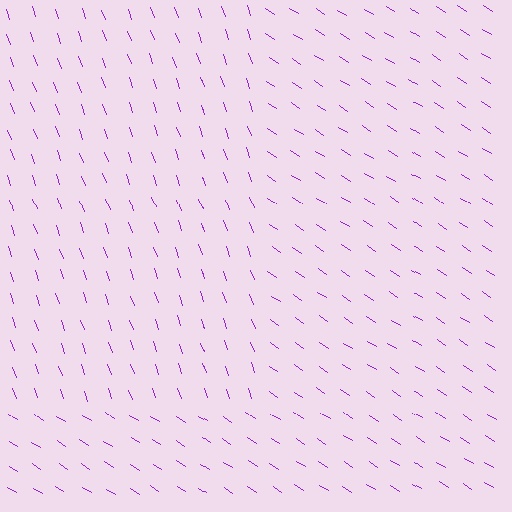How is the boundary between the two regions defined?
The boundary is defined purely by a change in line orientation (approximately 38 degrees difference). All lines are the same color and thickness.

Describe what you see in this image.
The image is filled with small purple line segments. A rectangle region in the image has lines oriented differently from the surrounding lines, creating a visible texture boundary.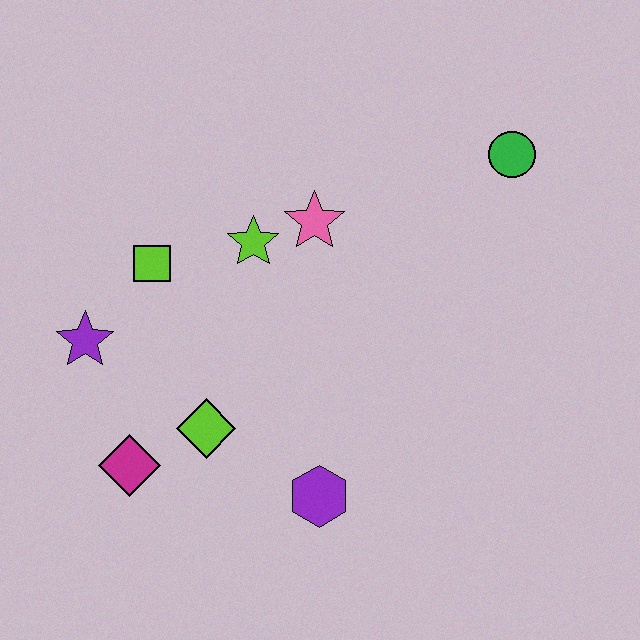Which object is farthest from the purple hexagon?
The green circle is farthest from the purple hexagon.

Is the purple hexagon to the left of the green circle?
Yes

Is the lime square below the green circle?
Yes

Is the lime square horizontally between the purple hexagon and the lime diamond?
No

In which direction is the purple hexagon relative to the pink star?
The purple hexagon is below the pink star.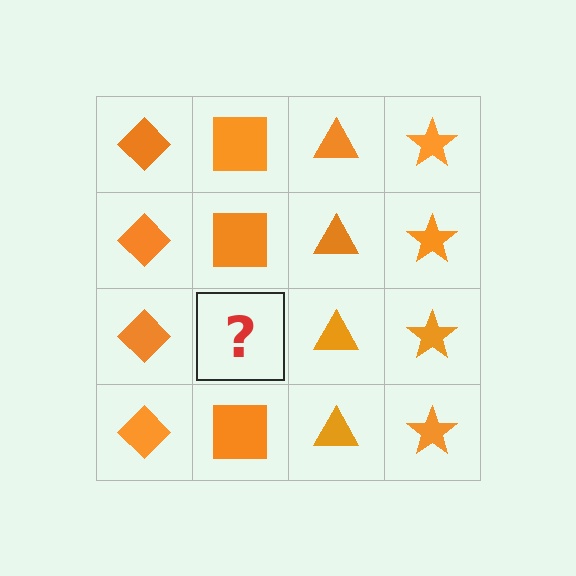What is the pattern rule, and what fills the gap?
The rule is that each column has a consistent shape. The gap should be filled with an orange square.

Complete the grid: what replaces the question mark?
The question mark should be replaced with an orange square.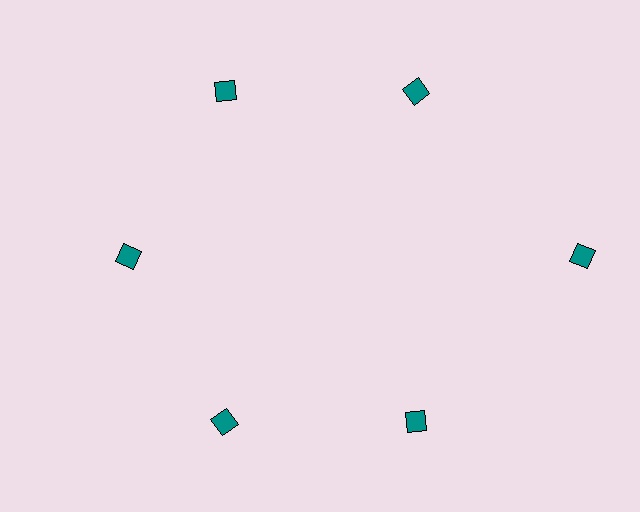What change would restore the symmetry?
The symmetry would be restored by moving it inward, back onto the ring so that all 6 diamonds sit at equal angles and equal distance from the center.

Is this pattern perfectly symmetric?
No. The 6 teal diamonds are arranged in a ring, but one element near the 3 o'clock position is pushed outward from the center, breaking the 6-fold rotational symmetry.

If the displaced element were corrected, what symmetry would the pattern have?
It would have 6-fold rotational symmetry — the pattern would map onto itself every 60 degrees.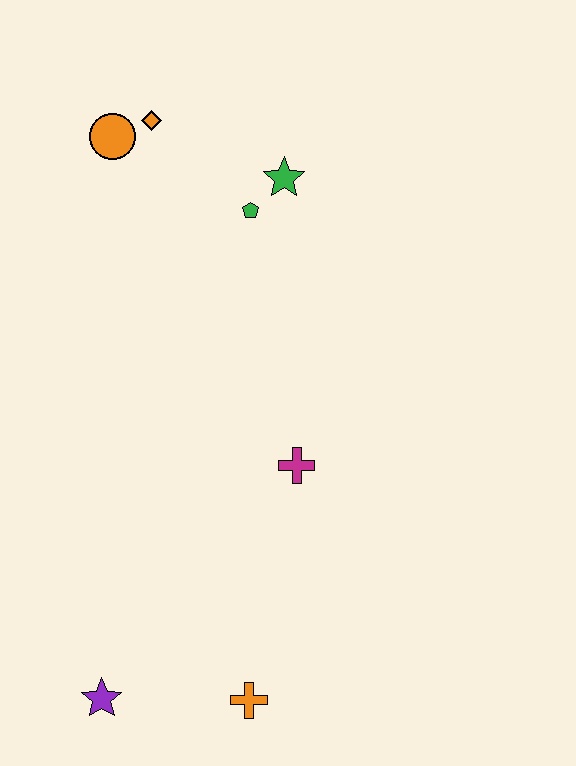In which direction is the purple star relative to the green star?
The purple star is below the green star.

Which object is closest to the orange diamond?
The orange circle is closest to the orange diamond.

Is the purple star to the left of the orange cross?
Yes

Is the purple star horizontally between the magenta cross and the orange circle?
No